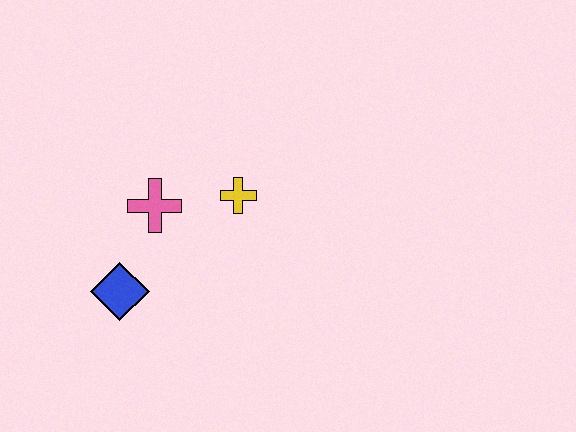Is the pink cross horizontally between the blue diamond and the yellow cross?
Yes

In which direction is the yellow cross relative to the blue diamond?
The yellow cross is to the right of the blue diamond.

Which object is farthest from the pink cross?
The blue diamond is farthest from the pink cross.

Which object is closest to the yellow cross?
The pink cross is closest to the yellow cross.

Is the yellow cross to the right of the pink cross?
Yes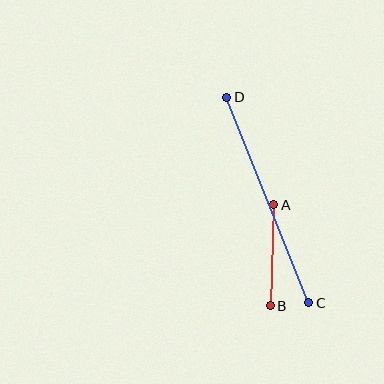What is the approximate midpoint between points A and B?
The midpoint is at approximately (272, 255) pixels.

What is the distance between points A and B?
The distance is approximately 101 pixels.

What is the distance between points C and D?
The distance is approximately 221 pixels.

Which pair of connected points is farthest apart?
Points C and D are farthest apart.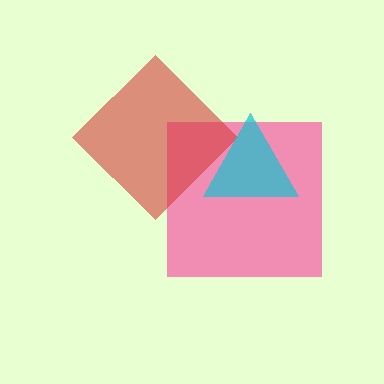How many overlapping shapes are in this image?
There are 3 overlapping shapes in the image.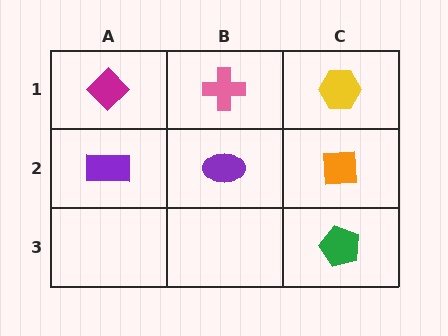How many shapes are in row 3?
1 shape.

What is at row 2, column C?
An orange square.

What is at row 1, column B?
A pink cross.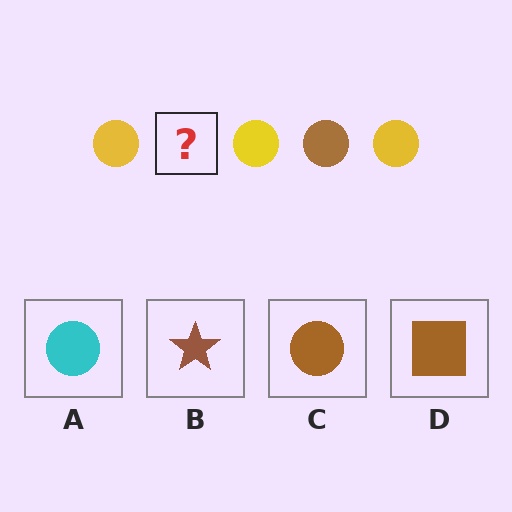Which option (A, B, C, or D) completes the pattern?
C.